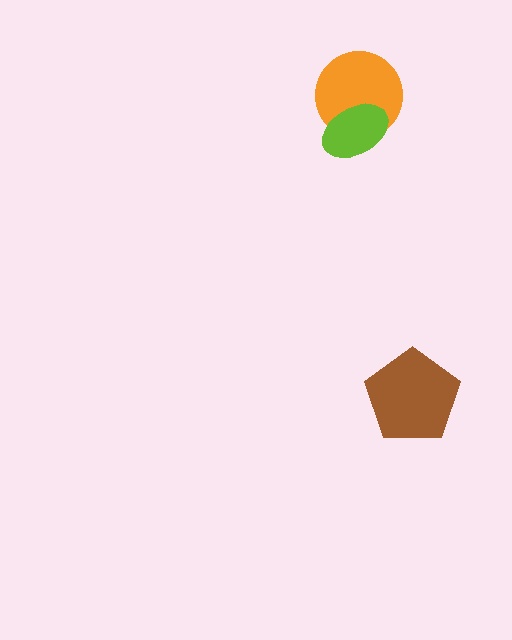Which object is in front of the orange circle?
The lime ellipse is in front of the orange circle.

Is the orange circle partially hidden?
Yes, it is partially covered by another shape.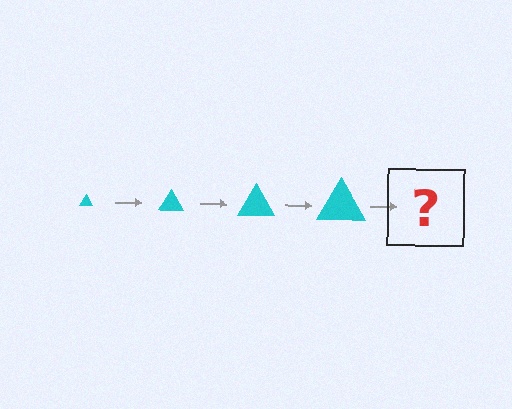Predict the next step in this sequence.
The next step is a cyan triangle, larger than the previous one.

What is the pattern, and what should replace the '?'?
The pattern is that the triangle gets progressively larger each step. The '?' should be a cyan triangle, larger than the previous one.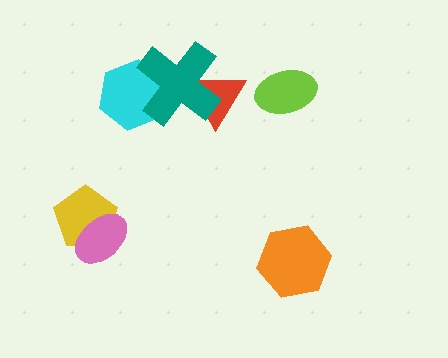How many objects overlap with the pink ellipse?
1 object overlaps with the pink ellipse.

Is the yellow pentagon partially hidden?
Yes, it is partially covered by another shape.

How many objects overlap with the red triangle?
1 object overlaps with the red triangle.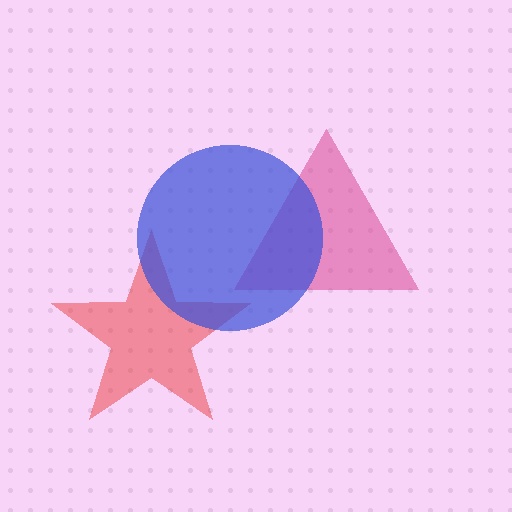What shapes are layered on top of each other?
The layered shapes are: a red star, a magenta triangle, a blue circle.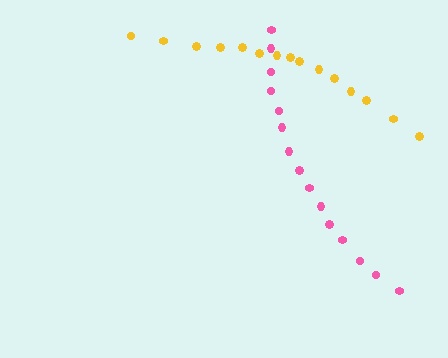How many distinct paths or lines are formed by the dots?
There are 2 distinct paths.